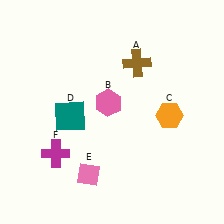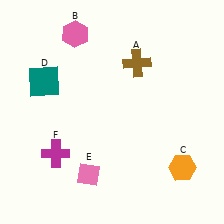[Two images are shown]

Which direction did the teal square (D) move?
The teal square (D) moved up.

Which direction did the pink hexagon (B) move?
The pink hexagon (B) moved up.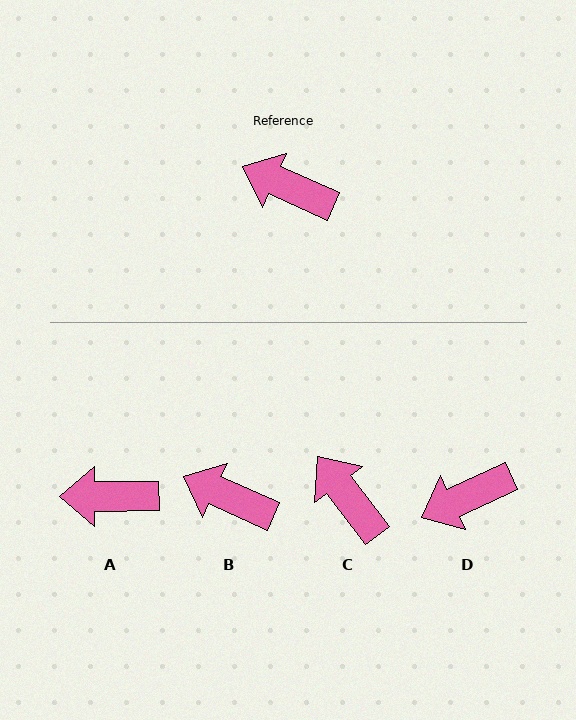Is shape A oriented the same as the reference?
No, it is off by about 25 degrees.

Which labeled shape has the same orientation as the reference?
B.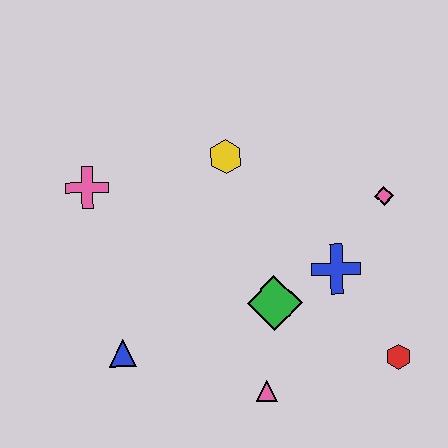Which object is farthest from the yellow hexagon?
The red hexagon is farthest from the yellow hexagon.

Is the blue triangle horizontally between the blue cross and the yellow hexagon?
No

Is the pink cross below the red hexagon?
No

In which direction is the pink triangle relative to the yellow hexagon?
The pink triangle is below the yellow hexagon.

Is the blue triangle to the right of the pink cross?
Yes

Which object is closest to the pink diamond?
The blue cross is closest to the pink diamond.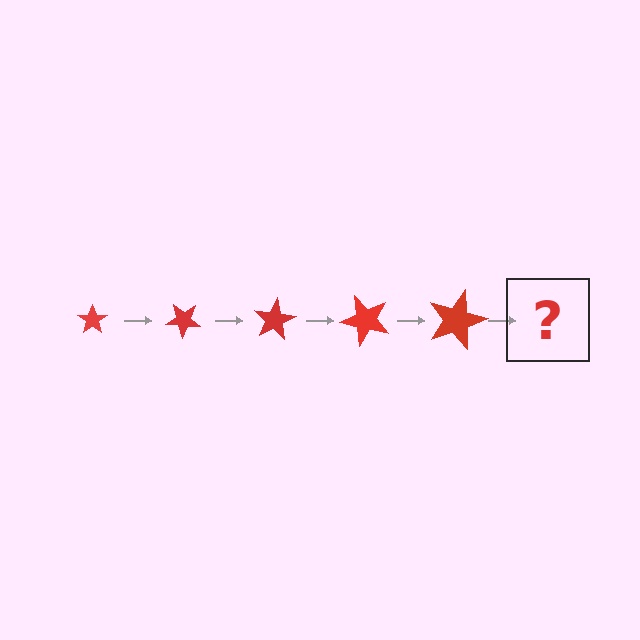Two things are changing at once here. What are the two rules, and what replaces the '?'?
The two rules are that the star grows larger each step and it rotates 40 degrees each step. The '?' should be a star, larger than the previous one and rotated 200 degrees from the start.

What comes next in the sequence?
The next element should be a star, larger than the previous one and rotated 200 degrees from the start.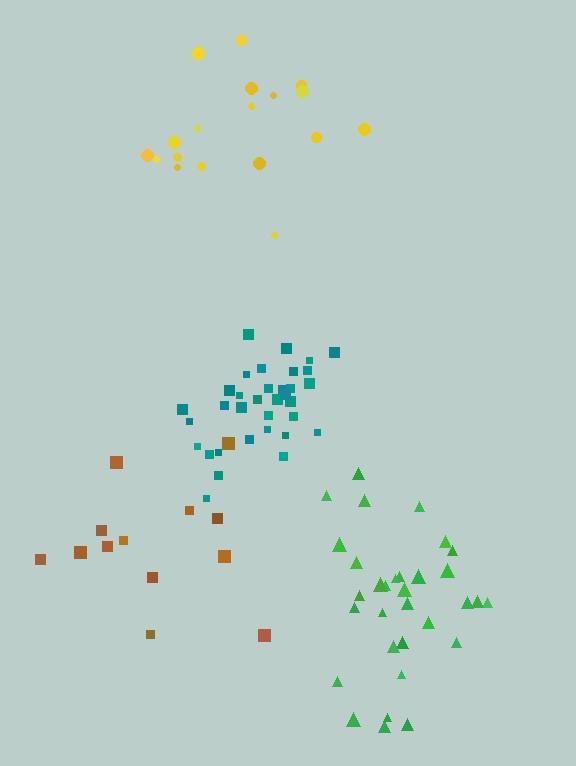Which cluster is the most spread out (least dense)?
Brown.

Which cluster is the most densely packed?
Teal.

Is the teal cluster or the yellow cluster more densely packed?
Teal.